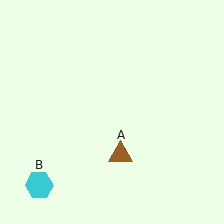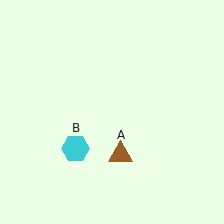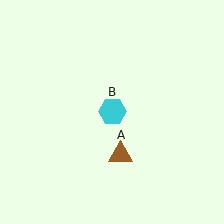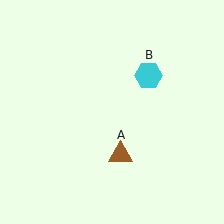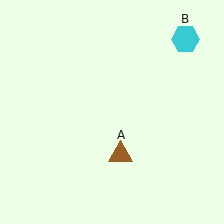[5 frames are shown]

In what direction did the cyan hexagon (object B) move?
The cyan hexagon (object B) moved up and to the right.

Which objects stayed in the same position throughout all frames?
Brown triangle (object A) remained stationary.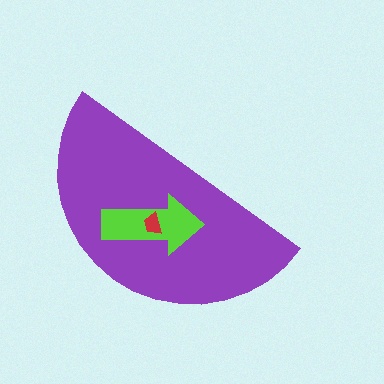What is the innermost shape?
The red trapezoid.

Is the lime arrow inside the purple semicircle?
Yes.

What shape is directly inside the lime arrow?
The red trapezoid.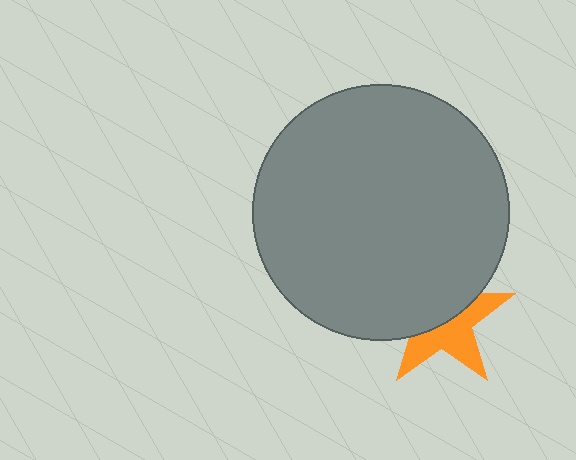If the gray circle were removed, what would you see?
You would see the complete orange star.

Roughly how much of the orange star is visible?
About half of it is visible (roughly 49%).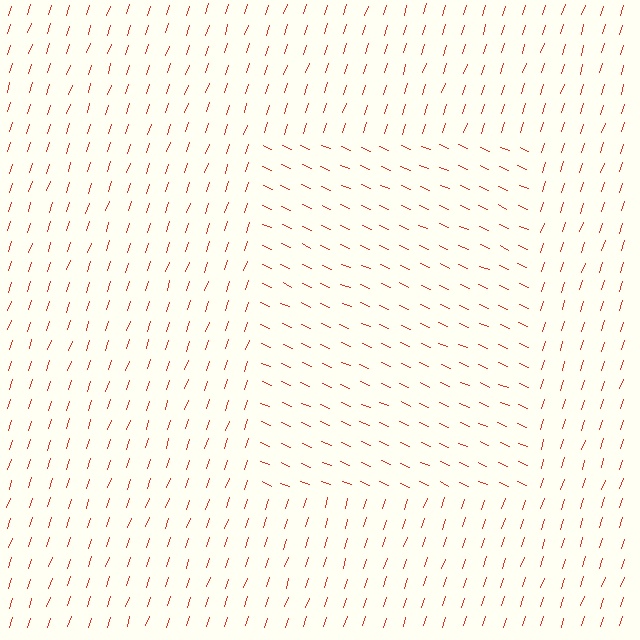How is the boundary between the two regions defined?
The boundary is defined purely by a change in line orientation (approximately 85 degrees difference). All lines are the same color and thickness.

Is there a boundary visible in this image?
Yes, there is a texture boundary formed by a change in line orientation.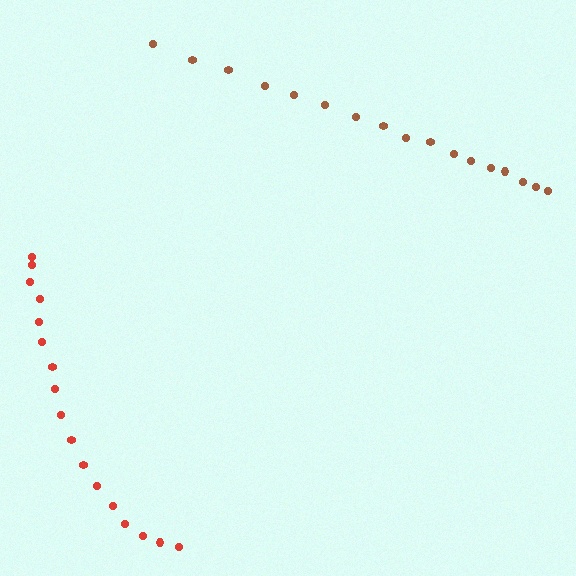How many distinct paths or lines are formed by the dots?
There are 2 distinct paths.